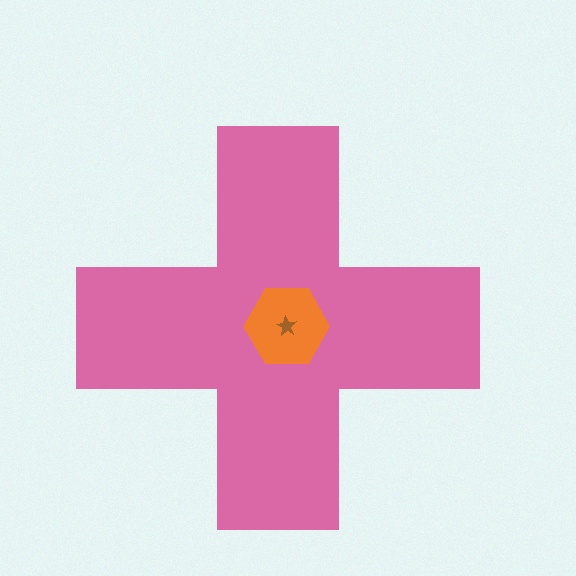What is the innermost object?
The brown star.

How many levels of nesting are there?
3.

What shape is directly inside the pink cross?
The orange hexagon.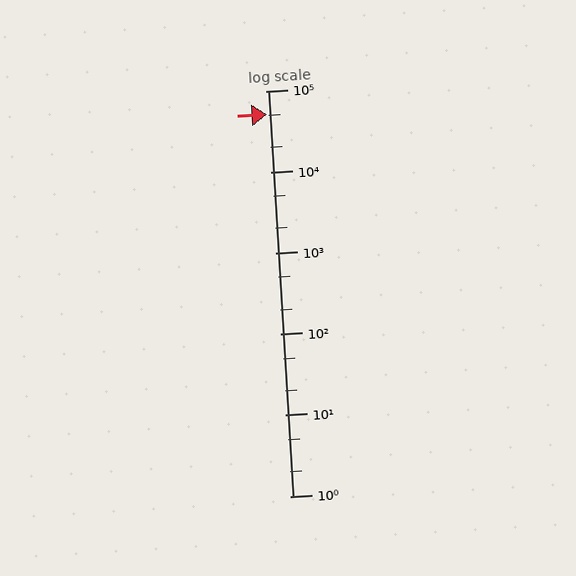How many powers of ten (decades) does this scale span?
The scale spans 5 decades, from 1 to 100000.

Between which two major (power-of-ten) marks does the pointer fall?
The pointer is between 10000 and 100000.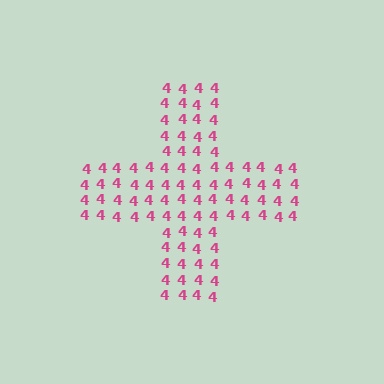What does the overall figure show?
The overall figure shows a cross.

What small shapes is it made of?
It is made of small digit 4's.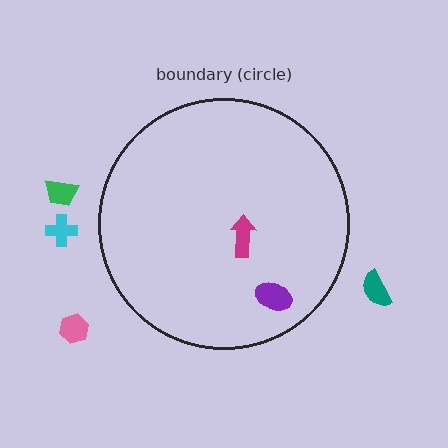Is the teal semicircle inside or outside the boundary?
Outside.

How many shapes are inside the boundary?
2 inside, 4 outside.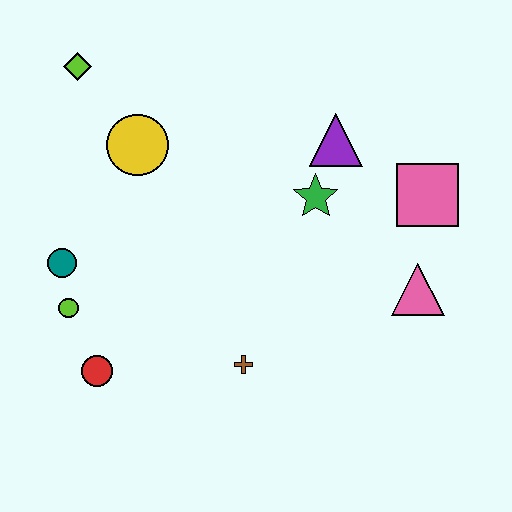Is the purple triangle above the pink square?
Yes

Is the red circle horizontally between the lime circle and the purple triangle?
Yes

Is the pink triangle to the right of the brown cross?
Yes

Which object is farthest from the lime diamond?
The pink triangle is farthest from the lime diamond.